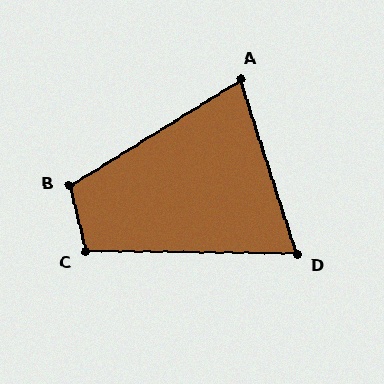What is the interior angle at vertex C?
Approximately 104 degrees (obtuse).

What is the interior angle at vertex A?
Approximately 76 degrees (acute).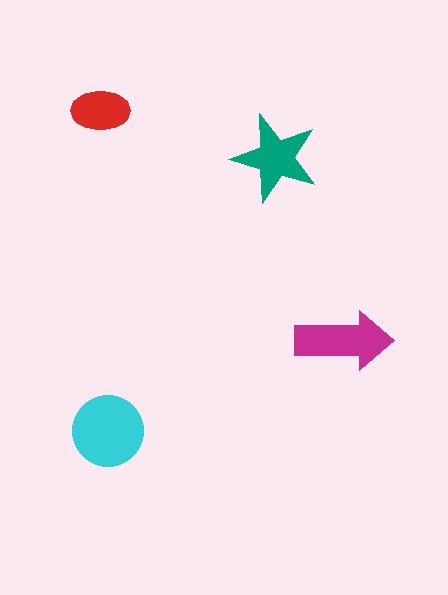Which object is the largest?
The cyan circle.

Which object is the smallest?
The red ellipse.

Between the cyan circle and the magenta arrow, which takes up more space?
The cyan circle.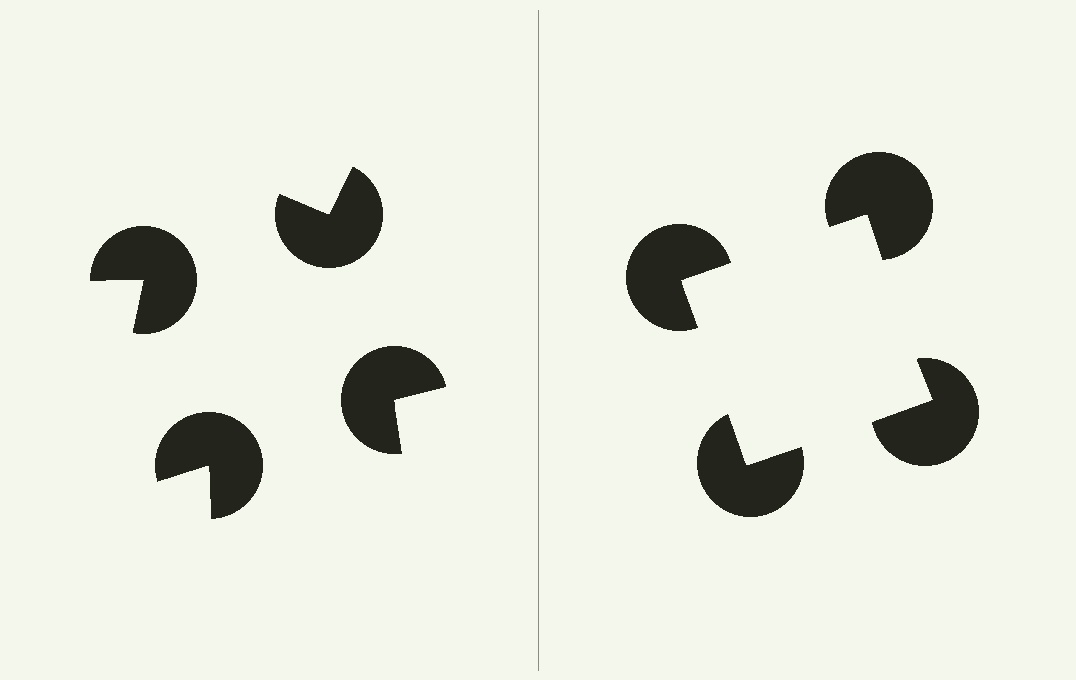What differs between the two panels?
The pac-man discs are positioned identically on both sides; only the wedge orientations differ. On the right they align to a square; on the left they are misaligned.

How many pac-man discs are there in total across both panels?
8 — 4 on each side.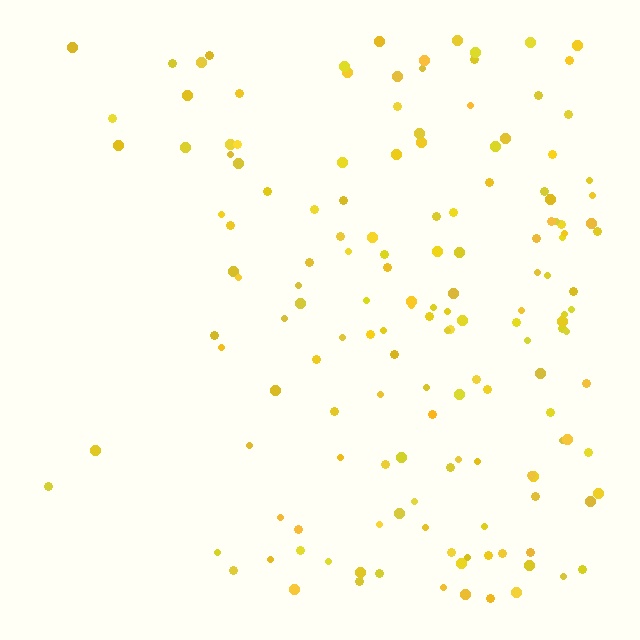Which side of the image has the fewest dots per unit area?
The left.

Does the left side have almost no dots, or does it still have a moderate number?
Still a moderate number, just noticeably fewer than the right.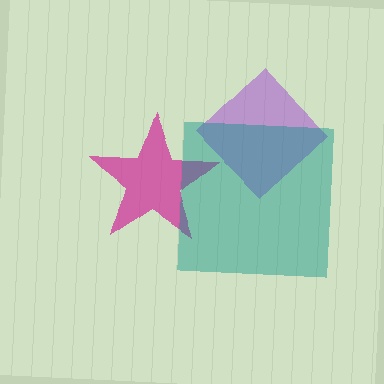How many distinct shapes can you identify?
There are 3 distinct shapes: a purple diamond, a magenta star, a teal square.